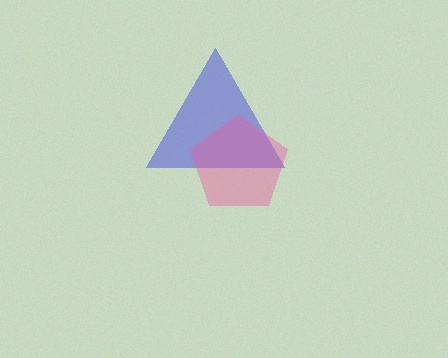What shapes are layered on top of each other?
The layered shapes are: a blue triangle, a pink pentagon.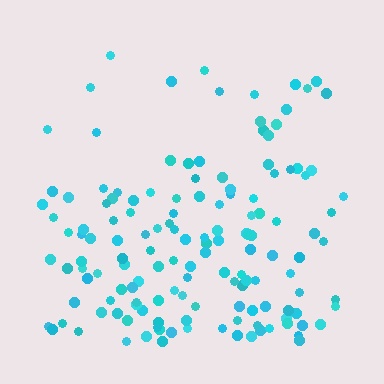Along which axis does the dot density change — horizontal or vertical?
Vertical.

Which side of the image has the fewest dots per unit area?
The top.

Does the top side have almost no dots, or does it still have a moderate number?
Still a moderate number, just noticeably fewer than the bottom.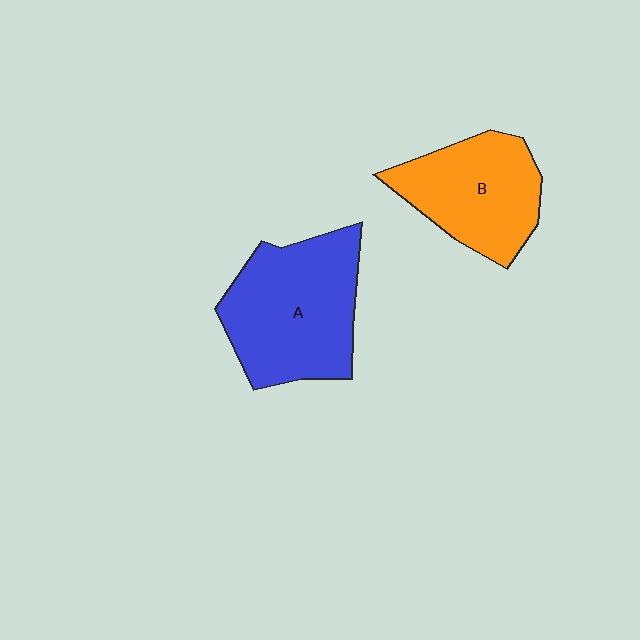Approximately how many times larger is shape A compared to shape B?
Approximately 1.3 times.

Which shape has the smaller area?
Shape B (orange).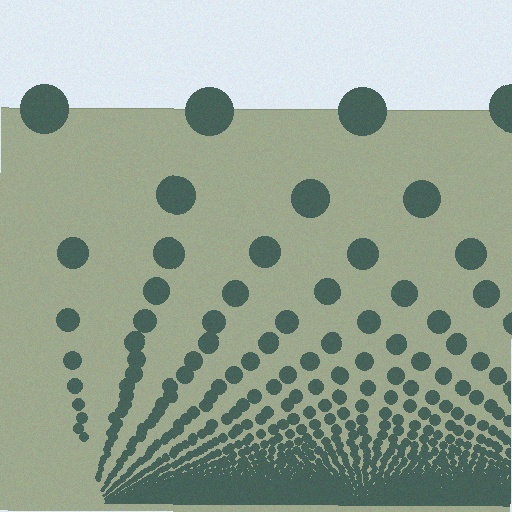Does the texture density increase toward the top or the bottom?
Density increases toward the bottom.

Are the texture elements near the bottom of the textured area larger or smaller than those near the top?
Smaller. The gradient is inverted — elements near the bottom are smaller and denser.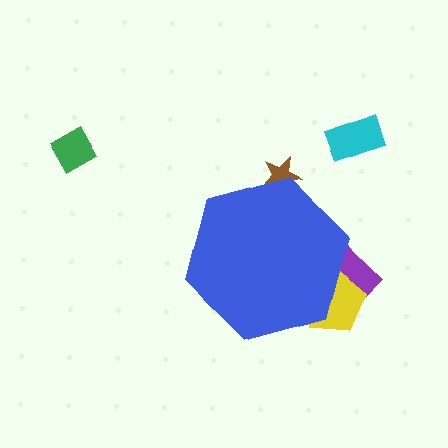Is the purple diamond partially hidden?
Yes, the purple diamond is partially hidden behind the blue hexagon.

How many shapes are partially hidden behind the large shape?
3 shapes are partially hidden.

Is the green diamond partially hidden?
No, the green diamond is fully visible.